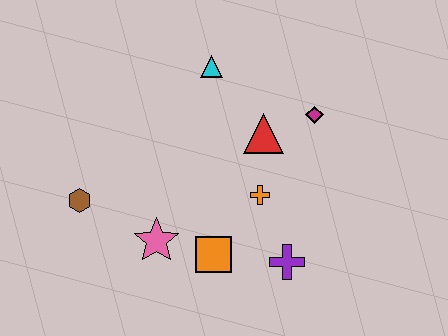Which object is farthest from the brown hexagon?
The magenta diamond is farthest from the brown hexagon.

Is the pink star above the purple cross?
Yes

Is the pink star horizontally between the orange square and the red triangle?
No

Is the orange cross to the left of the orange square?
No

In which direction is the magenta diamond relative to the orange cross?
The magenta diamond is above the orange cross.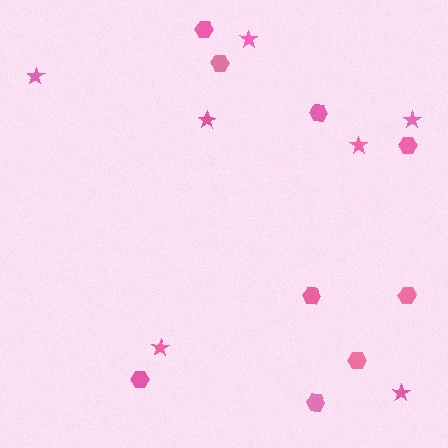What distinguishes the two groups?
There are 2 groups: one group of stars (7) and one group of hexagons (9).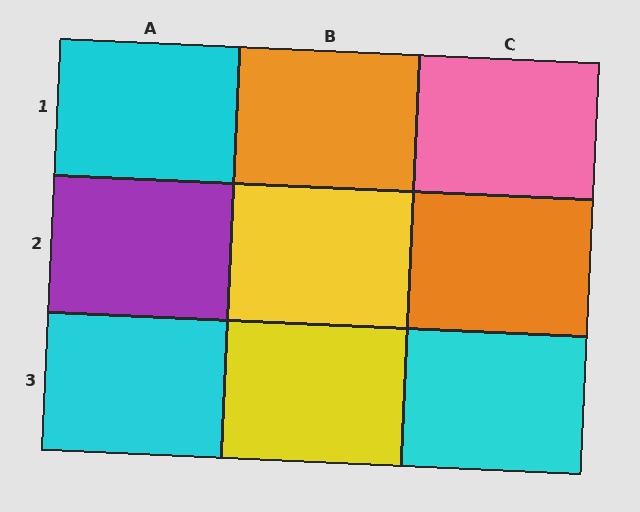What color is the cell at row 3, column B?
Yellow.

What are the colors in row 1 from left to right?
Cyan, orange, pink.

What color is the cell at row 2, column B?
Yellow.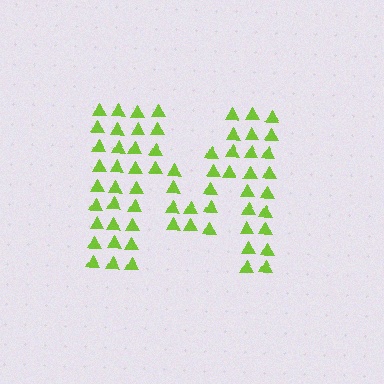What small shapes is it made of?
It is made of small triangles.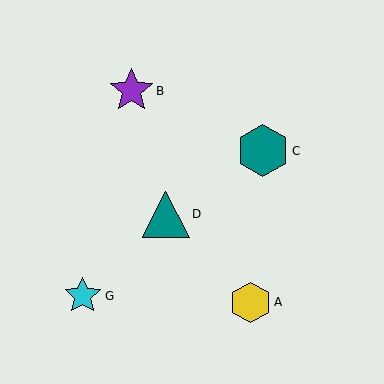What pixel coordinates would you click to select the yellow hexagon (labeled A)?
Click at (250, 302) to select the yellow hexagon A.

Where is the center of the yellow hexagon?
The center of the yellow hexagon is at (250, 302).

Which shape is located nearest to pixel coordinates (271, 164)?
The teal hexagon (labeled C) at (263, 151) is nearest to that location.